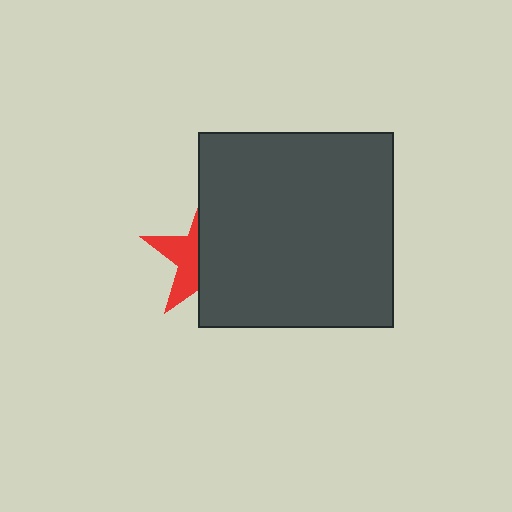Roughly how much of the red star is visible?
A small part of it is visible (roughly 39%).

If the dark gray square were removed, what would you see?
You would see the complete red star.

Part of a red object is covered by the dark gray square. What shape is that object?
It is a star.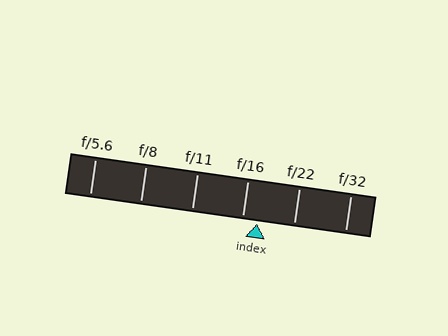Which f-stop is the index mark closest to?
The index mark is closest to f/16.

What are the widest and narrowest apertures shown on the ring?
The widest aperture shown is f/5.6 and the narrowest is f/32.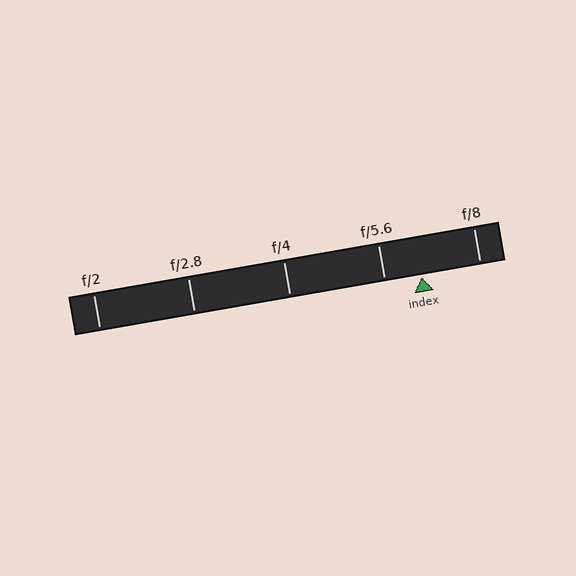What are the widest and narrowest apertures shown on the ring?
The widest aperture shown is f/2 and the narrowest is f/8.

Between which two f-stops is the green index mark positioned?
The index mark is between f/5.6 and f/8.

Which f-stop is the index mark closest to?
The index mark is closest to f/5.6.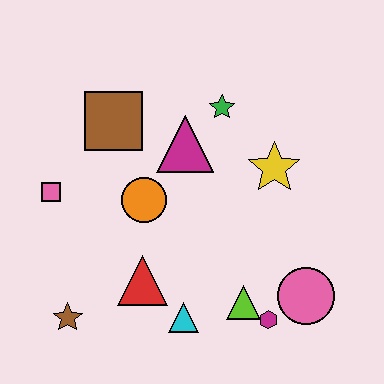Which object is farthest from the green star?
The brown star is farthest from the green star.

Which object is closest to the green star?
The magenta triangle is closest to the green star.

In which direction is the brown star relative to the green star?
The brown star is below the green star.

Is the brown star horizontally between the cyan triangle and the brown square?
No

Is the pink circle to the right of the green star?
Yes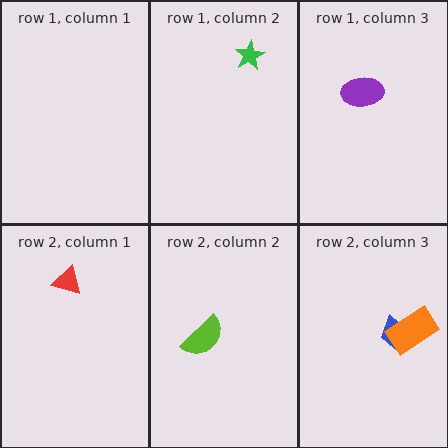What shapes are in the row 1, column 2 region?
The green star.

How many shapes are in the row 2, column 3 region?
2.